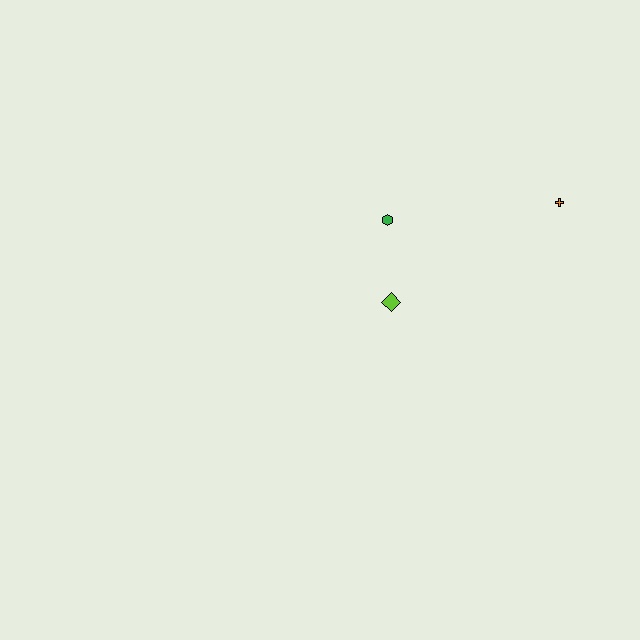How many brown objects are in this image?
There are no brown objects.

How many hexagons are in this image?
There is 1 hexagon.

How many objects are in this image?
There are 3 objects.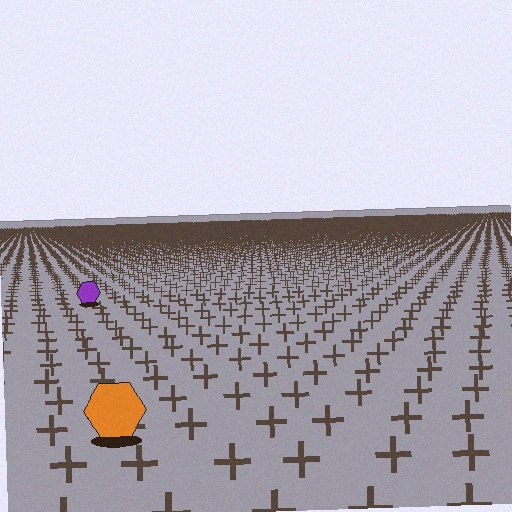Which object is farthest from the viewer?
The purple hexagon is farthest from the viewer. It appears smaller and the ground texture around it is denser.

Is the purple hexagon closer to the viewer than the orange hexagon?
No. The orange hexagon is closer — you can tell from the texture gradient: the ground texture is coarser near it.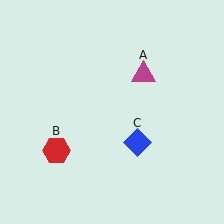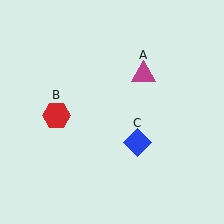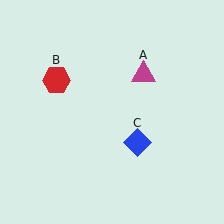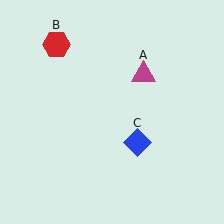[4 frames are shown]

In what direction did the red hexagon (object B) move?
The red hexagon (object B) moved up.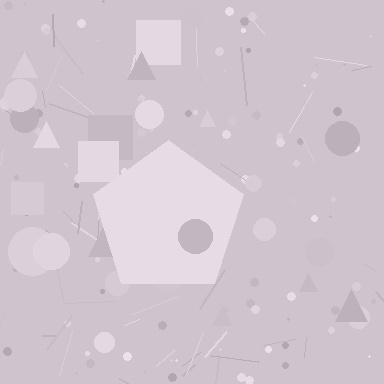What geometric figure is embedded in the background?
A pentagon is embedded in the background.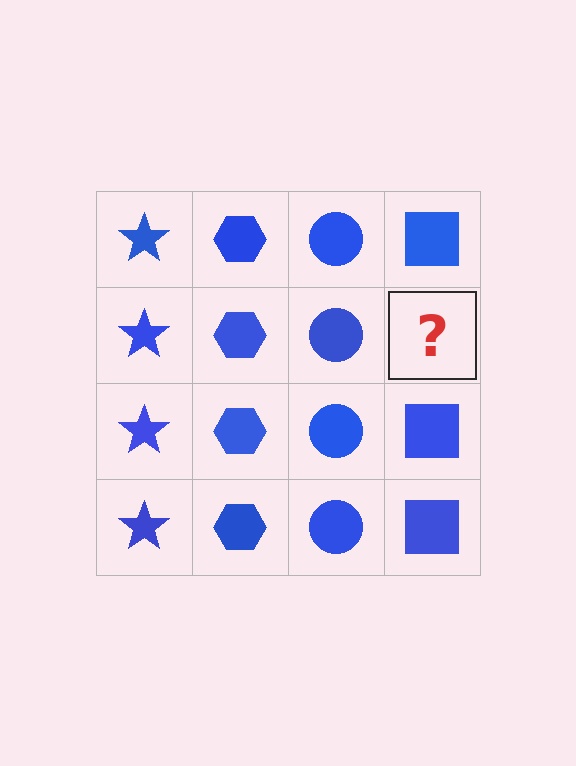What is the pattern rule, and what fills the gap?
The rule is that each column has a consistent shape. The gap should be filled with a blue square.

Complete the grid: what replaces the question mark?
The question mark should be replaced with a blue square.